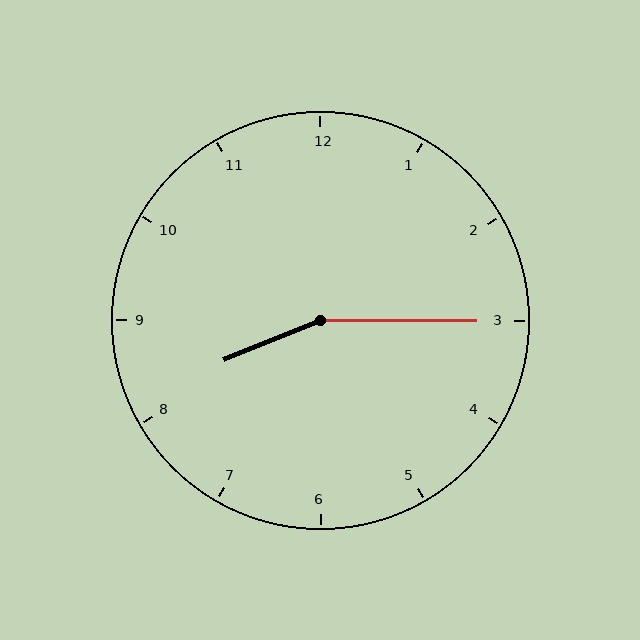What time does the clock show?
8:15.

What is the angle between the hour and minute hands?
Approximately 158 degrees.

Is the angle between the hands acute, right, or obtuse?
It is obtuse.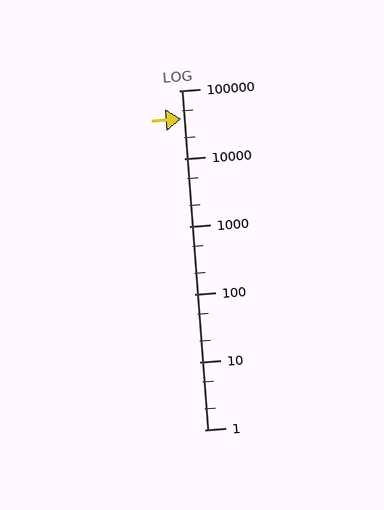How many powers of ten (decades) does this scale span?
The scale spans 5 decades, from 1 to 100000.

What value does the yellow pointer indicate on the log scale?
The pointer indicates approximately 38000.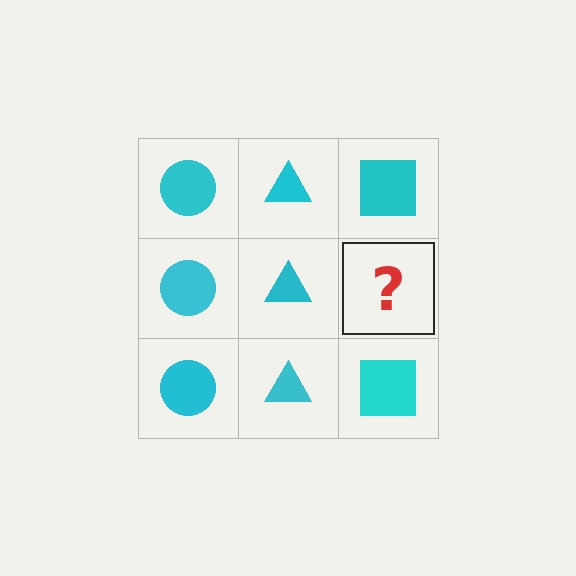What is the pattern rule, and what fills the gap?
The rule is that each column has a consistent shape. The gap should be filled with a cyan square.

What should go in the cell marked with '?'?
The missing cell should contain a cyan square.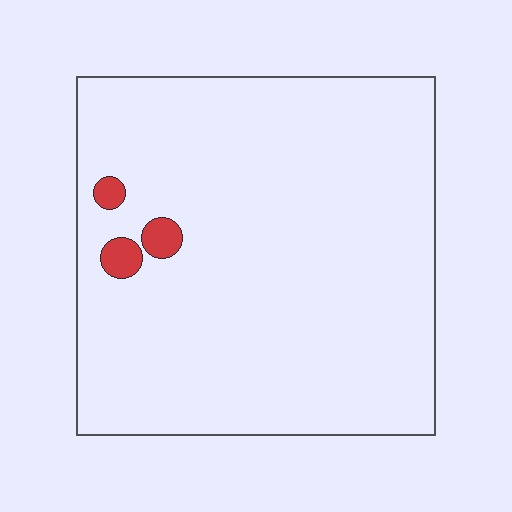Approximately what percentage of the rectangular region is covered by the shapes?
Approximately 5%.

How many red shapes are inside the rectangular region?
3.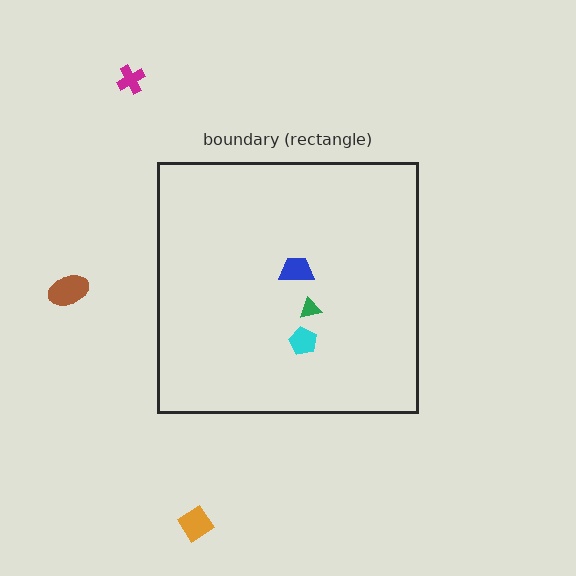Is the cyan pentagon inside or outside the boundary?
Inside.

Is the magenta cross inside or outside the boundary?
Outside.